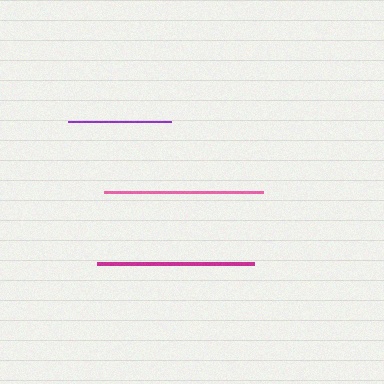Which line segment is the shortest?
The purple line is the shortest at approximately 103 pixels.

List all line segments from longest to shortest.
From longest to shortest: pink, magenta, purple.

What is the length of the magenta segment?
The magenta segment is approximately 157 pixels long.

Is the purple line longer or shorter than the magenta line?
The magenta line is longer than the purple line.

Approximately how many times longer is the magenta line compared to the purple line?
The magenta line is approximately 1.5 times the length of the purple line.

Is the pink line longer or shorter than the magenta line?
The pink line is longer than the magenta line.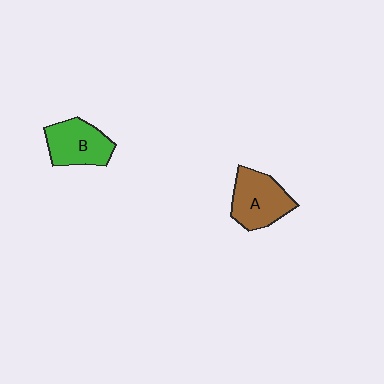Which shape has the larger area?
Shape A (brown).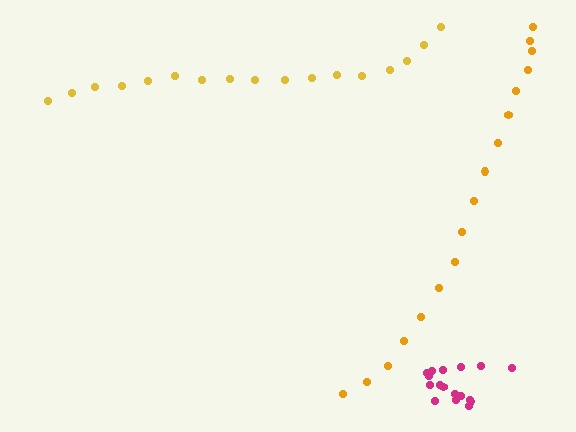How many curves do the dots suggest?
There are 3 distinct paths.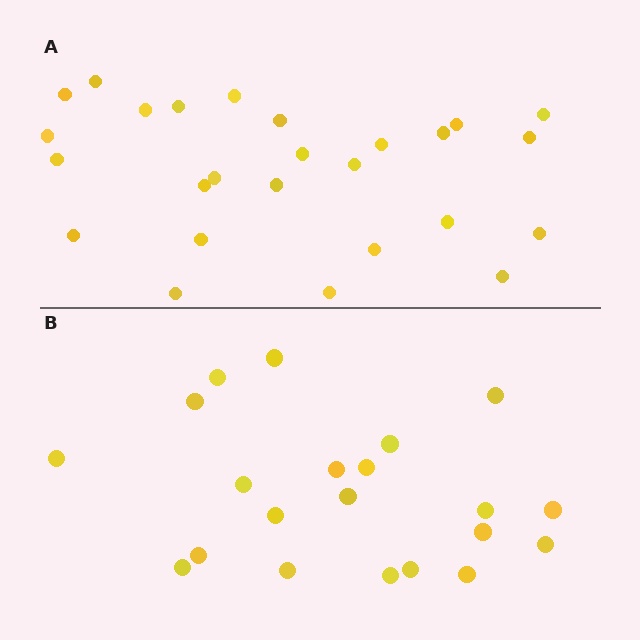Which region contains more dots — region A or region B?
Region A (the top region) has more dots.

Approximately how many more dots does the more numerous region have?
Region A has about 5 more dots than region B.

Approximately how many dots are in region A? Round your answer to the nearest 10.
About 30 dots. (The exact count is 26, which rounds to 30.)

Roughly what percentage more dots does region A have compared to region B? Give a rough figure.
About 25% more.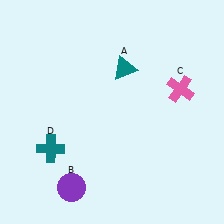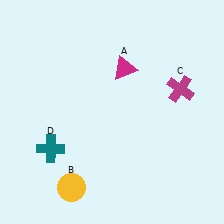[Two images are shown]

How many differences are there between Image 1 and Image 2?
There are 3 differences between the two images.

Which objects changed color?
A changed from teal to magenta. B changed from purple to yellow. C changed from pink to magenta.